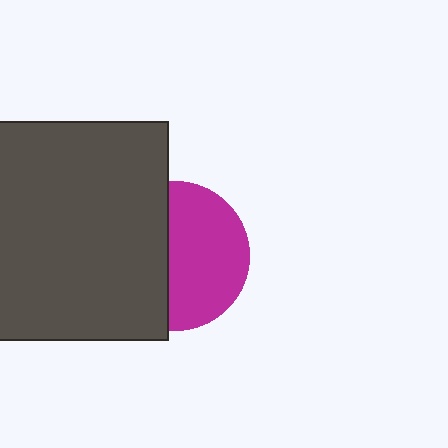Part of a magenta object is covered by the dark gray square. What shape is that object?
It is a circle.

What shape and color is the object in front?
The object in front is a dark gray square.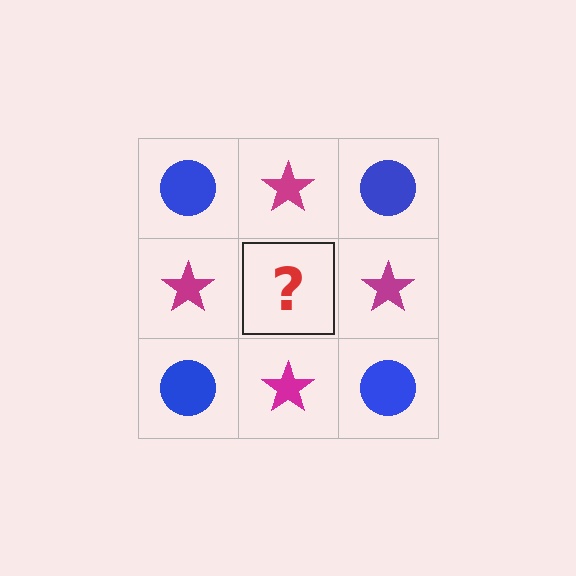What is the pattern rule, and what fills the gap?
The rule is that it alternates blue circle and magenta star in a checkerboard pattern. The gap should be filled with a blue circle.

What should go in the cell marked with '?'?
The missing cell should contain a blue circle.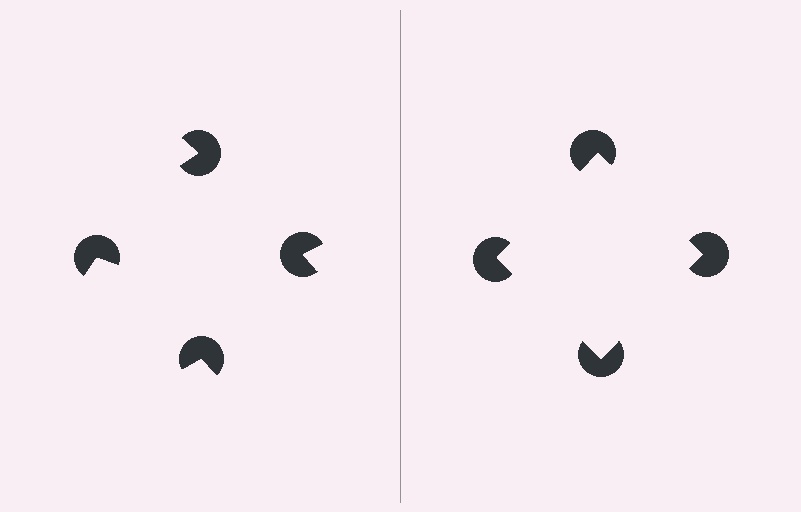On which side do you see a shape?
An illusory square appears on the right side. On the left side the wedge cuts are rotated, so no coherent shape forms.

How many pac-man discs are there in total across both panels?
8 — 4 on each side.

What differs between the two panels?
The pac-man discs are positioned identically on both sides; only the wedge orientations differ. On the right they align to a square; on the left they are misaligned.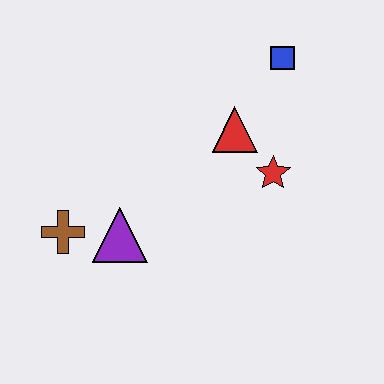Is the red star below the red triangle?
Yes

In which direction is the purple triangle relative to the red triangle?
The purple triangle is to the left of the red triangle.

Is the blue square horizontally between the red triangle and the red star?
No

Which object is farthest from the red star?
The brown cross is farthest from the red star.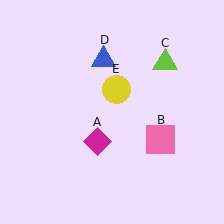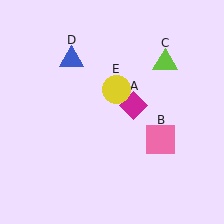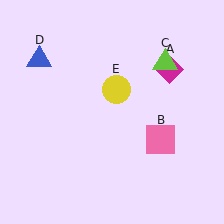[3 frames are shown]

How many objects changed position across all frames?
2 objects changed position: magenta diamond (object A), blue triangle (object D).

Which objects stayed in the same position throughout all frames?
Pink square (object B) and lime triangle (object C) and yellow circle (object E) remained stationary.